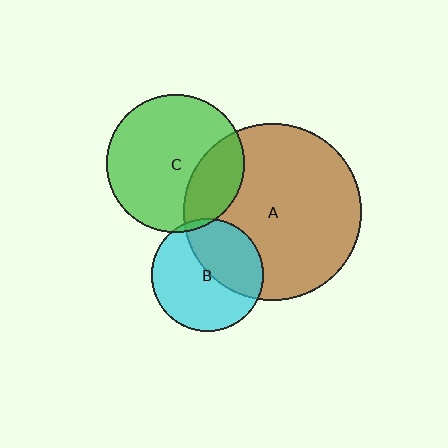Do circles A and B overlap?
Yes.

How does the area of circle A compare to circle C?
Approximately 1.6 times.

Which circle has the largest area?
Circle A (brown).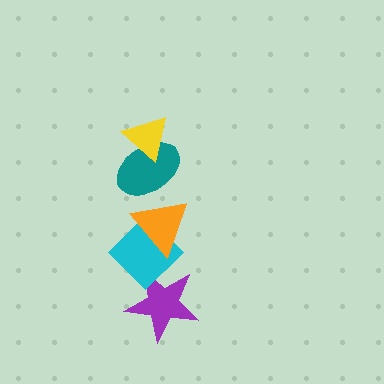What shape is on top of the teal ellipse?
The yellow triangle is on top of the teal ellipse.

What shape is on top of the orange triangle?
The teal ellipse is on top of the orange triangle.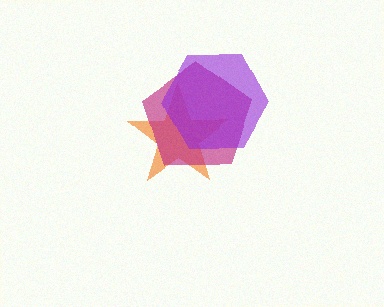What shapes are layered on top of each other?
The layered shapes are: an orange star, a magenta pentagon, a purple hexagon.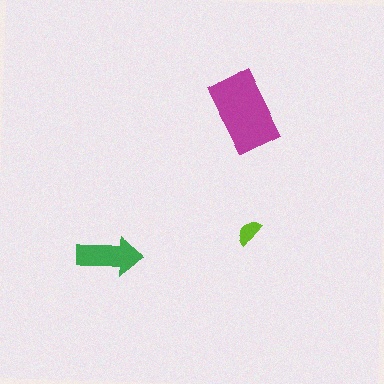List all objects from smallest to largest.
The lime semicircle, the green arrow, the magenta rectangle.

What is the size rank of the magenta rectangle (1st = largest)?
1st.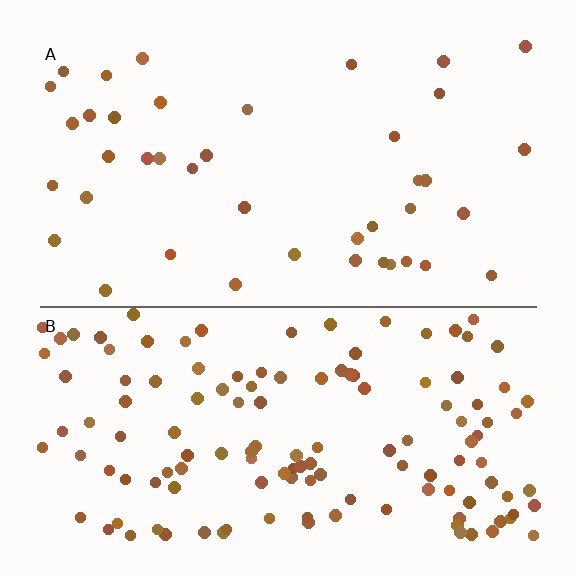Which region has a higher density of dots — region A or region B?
B (the bottom).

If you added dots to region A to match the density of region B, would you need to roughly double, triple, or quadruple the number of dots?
Approximately triple.